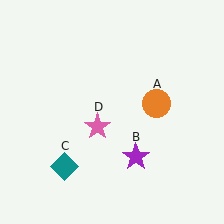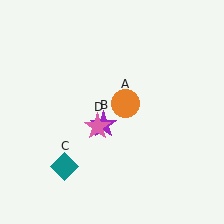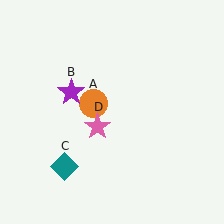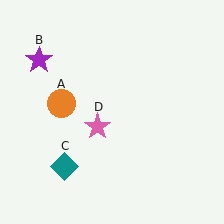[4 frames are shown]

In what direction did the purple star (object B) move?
The purple star (object B) moved up and to the left.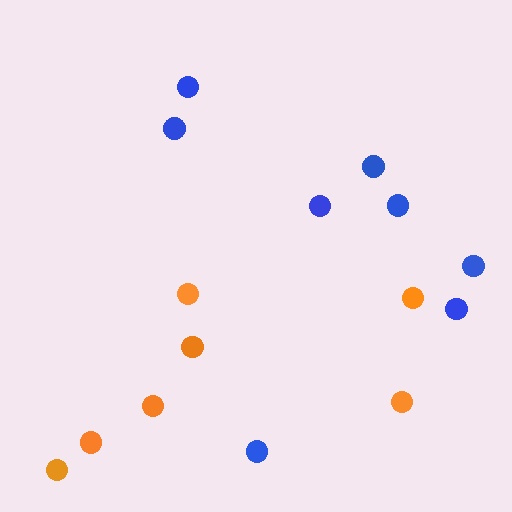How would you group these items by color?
There are 2 groups: one group of orange circles (7) and one group of blue circles (8).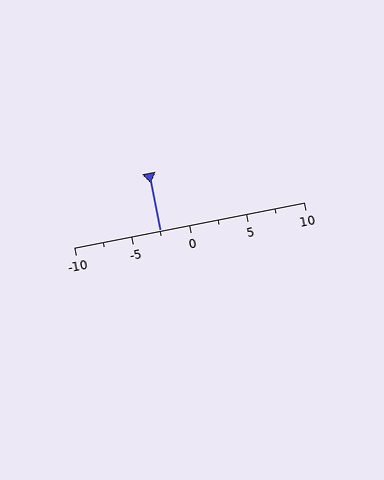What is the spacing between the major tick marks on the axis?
The major ticks are spaced 5 apart.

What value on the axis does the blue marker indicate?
The marker indicates approximately -2.5.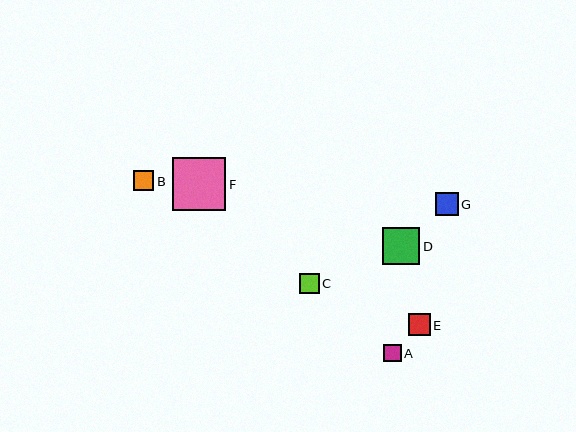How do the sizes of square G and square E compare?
Square G and square E are approximately the same size.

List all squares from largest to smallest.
From largest to smallest: F, D, G, E, C, B, A.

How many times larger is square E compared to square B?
Square E is approximately 1.1 times the size of square B.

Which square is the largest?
Square F is the largest with a size of approximately 53 pixels.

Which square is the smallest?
Square A is the smallest with a size of approximately 18 pixels.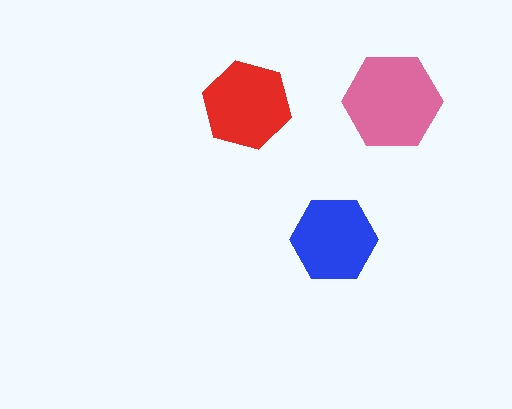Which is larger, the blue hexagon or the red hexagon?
The red one.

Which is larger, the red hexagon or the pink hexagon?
The pink one.